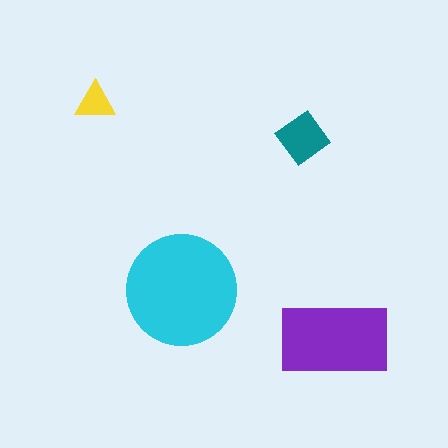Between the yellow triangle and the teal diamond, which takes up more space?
The teal diamond.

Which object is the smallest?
The yellow triangle.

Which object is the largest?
The cyan circle.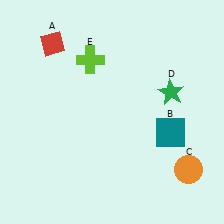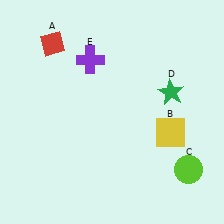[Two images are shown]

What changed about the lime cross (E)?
In Image 1, E is lime. In Image 2, it changed to purple.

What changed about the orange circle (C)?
In Image 1, C is orange. In Image 2, it changed to lime.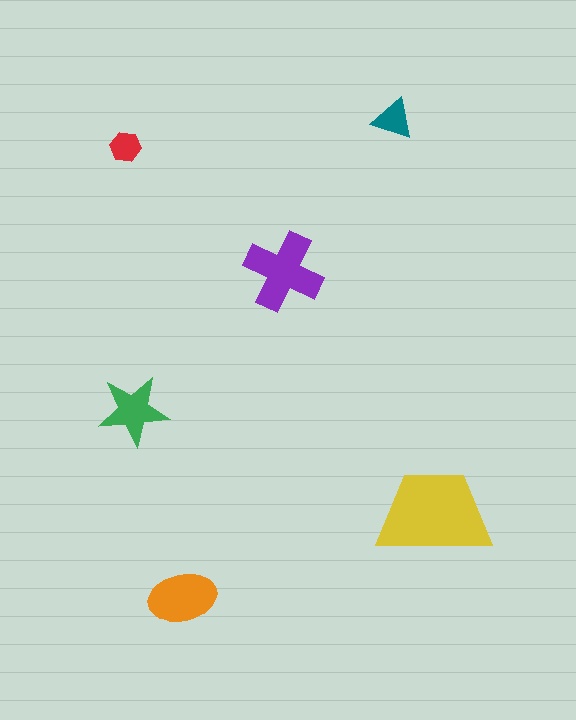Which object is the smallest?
The red hexagon.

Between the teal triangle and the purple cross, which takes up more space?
The purple cross.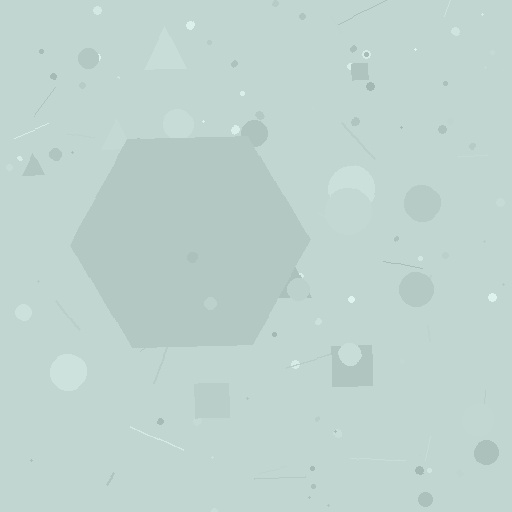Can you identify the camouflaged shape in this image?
The camouflaged shape is a hexagon.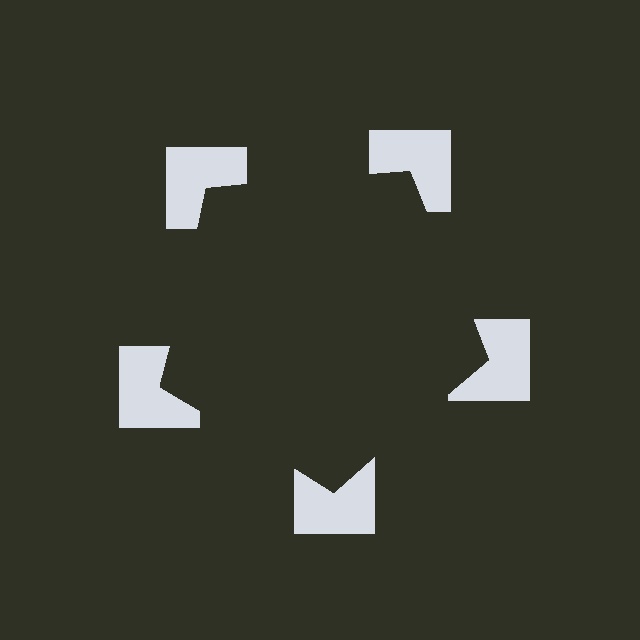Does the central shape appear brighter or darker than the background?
It typically appears slightly darker than the background, even though no actual brightness change is drawn.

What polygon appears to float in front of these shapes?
An illusory pentagon — its edges are inferred from the aligned wedge cuts in the notched squares, not physically drawn.